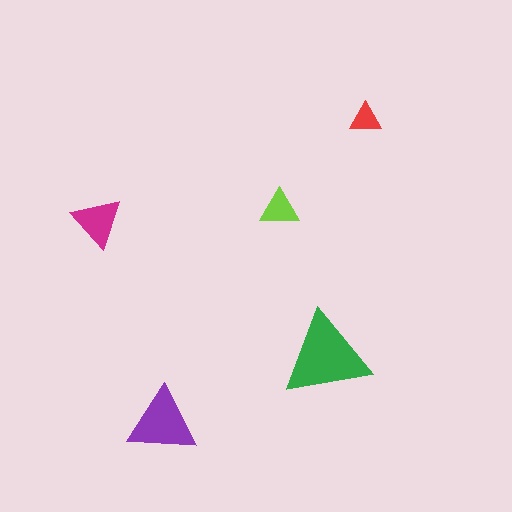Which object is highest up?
The red triangle is topmost.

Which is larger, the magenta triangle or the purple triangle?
The purple one.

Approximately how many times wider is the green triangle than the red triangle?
About 2.5 times wider.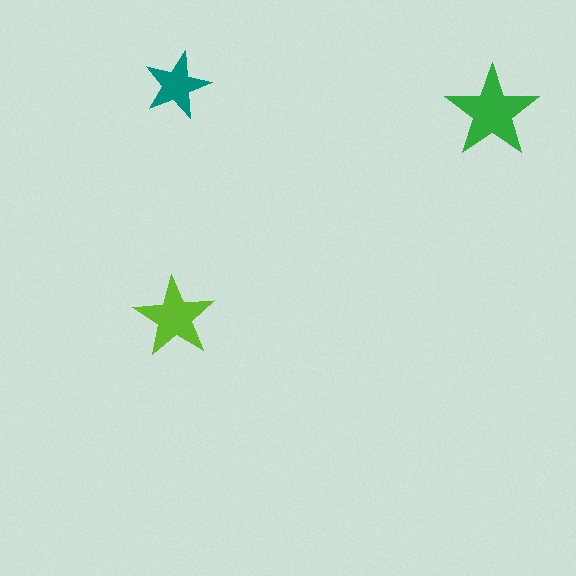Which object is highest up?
The teal star is topmost.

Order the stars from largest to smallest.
the green one, the lime one, the teal one.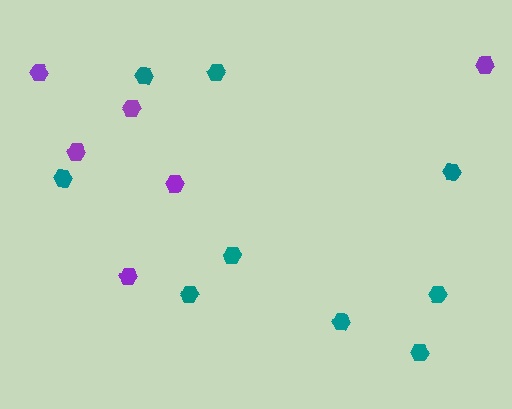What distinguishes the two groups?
There are 2 groups: one group of teal hexagons (9) and one group of purple hexagons (6).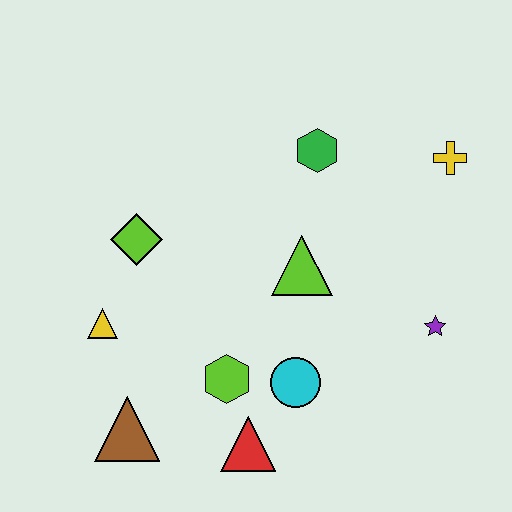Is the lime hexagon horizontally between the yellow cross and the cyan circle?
No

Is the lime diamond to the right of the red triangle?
No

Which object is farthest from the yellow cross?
The brown triangle is farthest from the yellow cross.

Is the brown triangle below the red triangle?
No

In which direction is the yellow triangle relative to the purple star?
The yellow triangle is to the left of the purple star.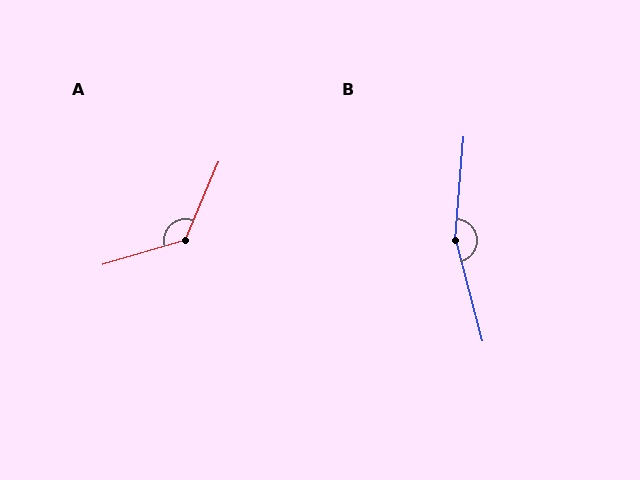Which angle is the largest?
B, at approximately 160 degrees.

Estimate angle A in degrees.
Approximately 130 degrees.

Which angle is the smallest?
A, at approximately 130 degrees.